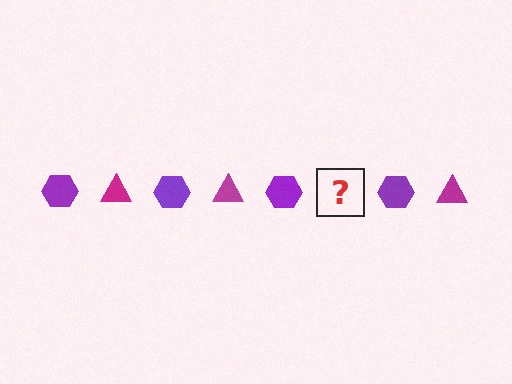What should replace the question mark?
The question mark should be replaced with a magenta triangle.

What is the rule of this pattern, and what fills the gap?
The rule is that the pattern alternates between purple hexagon and magenta triangle. The gap should be filled with a magenta triangle.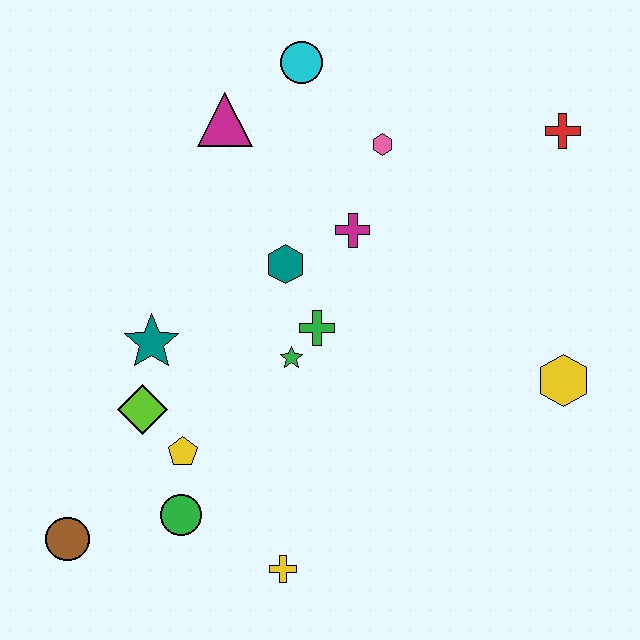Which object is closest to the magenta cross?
The teal hexagon is closest to the magenta cross.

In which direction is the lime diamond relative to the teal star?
The lime diamond is below the teal star.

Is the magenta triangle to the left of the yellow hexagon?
Yes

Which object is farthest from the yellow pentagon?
The red cross is farthest from the yellow pentagon.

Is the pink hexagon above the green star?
Yes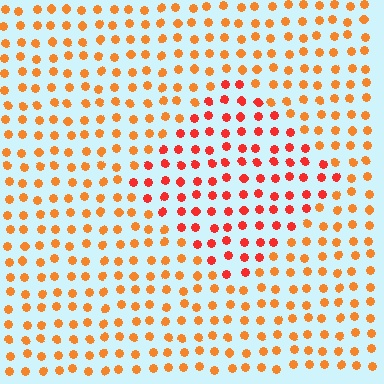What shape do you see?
I see a diamond.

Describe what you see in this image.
The image is filled with small orange elements in a uniform arrangement. A diamond-shaped region is visible where the elements are tinted to a slightly different hue, forming a subtle color boundary.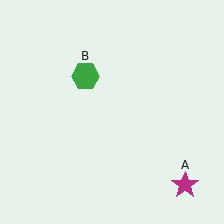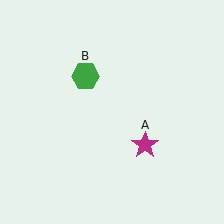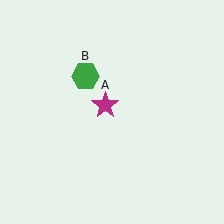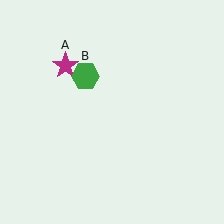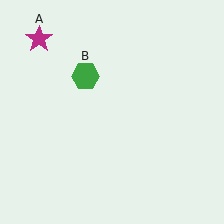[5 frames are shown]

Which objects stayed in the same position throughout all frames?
Green hexagon (object B) remained stationary.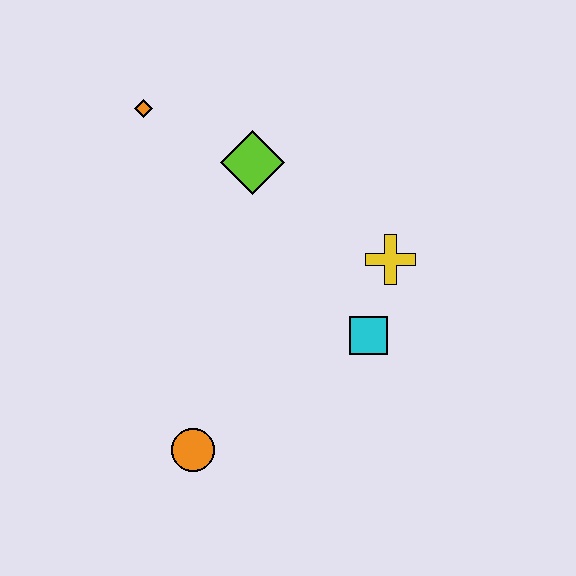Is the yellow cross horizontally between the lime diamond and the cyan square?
No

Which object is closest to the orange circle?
The cyan square is closest to the orange circle.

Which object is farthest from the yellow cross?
The orange diamond is farthest from the yellow cross.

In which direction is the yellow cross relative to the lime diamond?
The yellow cross is to the right of the lime diamond.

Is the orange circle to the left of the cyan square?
Yes